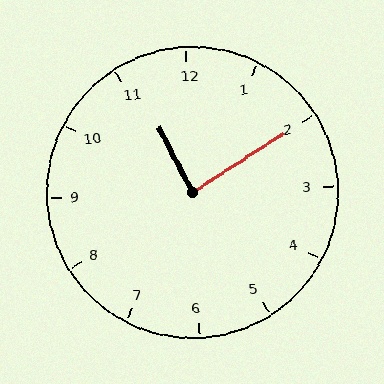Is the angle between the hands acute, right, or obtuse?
It is right.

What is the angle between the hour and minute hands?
Approximately 85 degrees.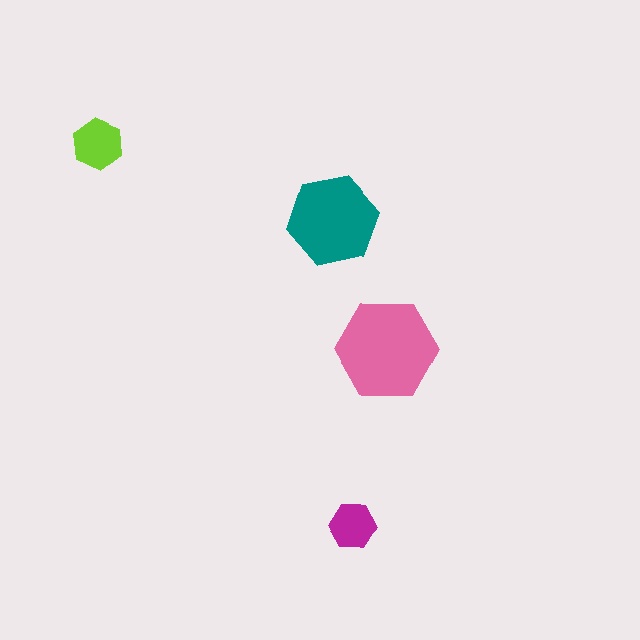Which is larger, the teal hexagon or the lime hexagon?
The teal one.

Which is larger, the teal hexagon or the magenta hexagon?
The teal one.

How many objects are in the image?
There are 4 objects in the image.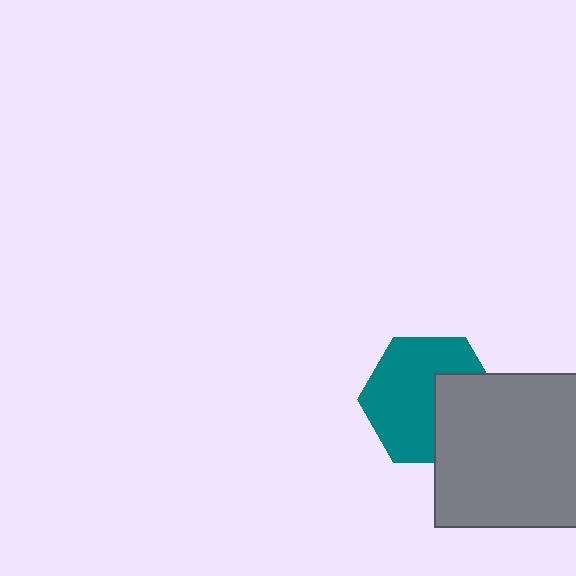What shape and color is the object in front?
The object in front is a gray square.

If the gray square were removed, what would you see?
You would see the complete teal hexagon.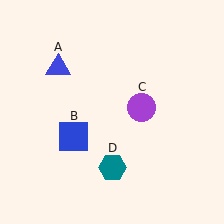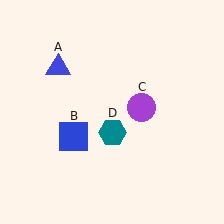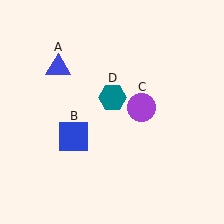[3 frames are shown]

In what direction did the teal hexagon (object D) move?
The teal hexagon (object D) moved up.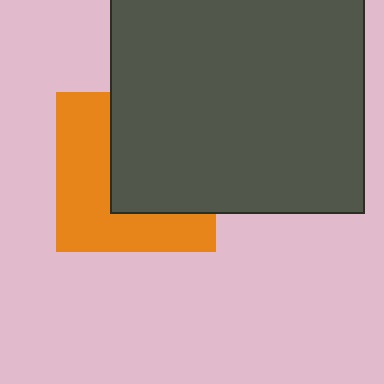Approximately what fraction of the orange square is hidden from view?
Roughly 51% of the orange square is hidden behind the dark gray rectangle.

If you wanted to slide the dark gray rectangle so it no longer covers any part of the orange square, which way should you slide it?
Slide it right — that is the most direct way to separate the two shapes.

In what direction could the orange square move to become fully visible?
The orange square could move left. That would shift it out from behind the dark gray rectangle entirely.